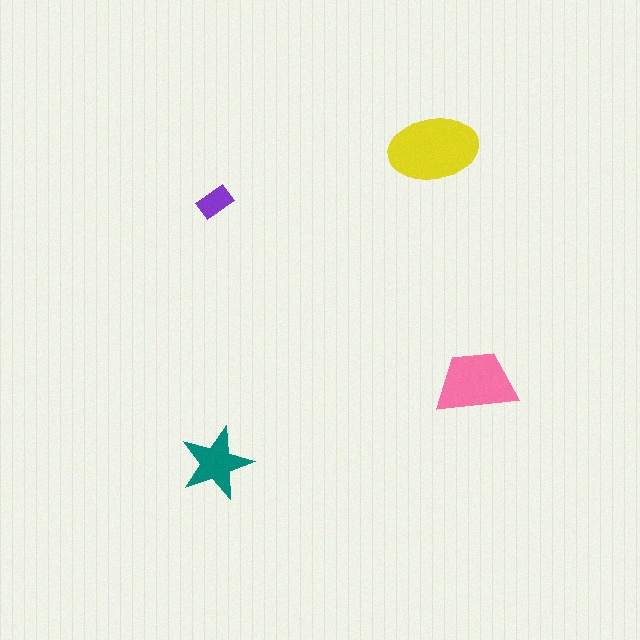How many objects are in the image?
There are 4 objects in the image.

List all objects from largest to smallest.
The yellow ellipse, the pink trapezoid, the teal star, the purple rectangle.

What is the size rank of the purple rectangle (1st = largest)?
4th.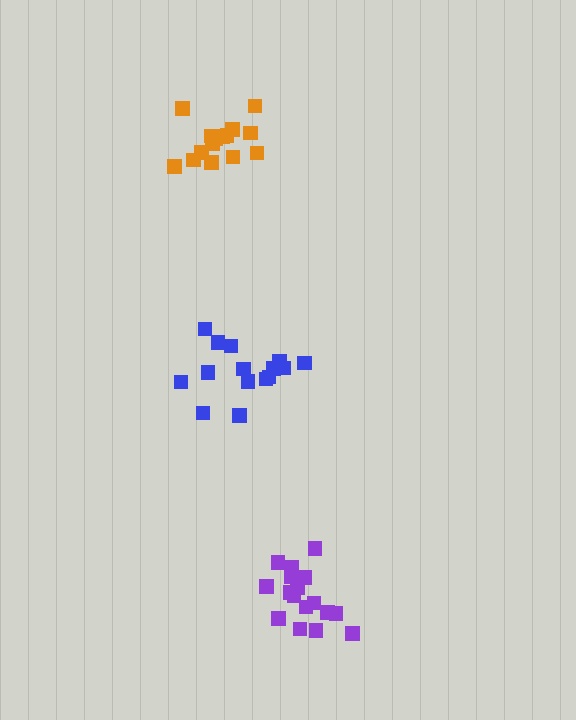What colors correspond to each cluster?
The clusters are colored: blue, orange, purple.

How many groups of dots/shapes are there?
There are 3 groups.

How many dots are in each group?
Group 1: 15 dots, Group 2: 15 dots, Group 3: 17 dots (47 total).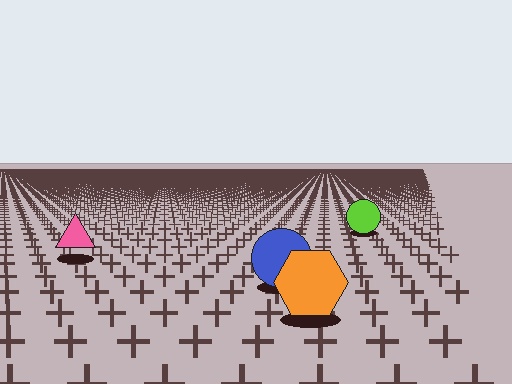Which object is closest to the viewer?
The orange hexagon is closest. The texture marks near it are larger and more spread out.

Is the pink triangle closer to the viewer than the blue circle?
No. The blue circle is closer — you can tell from the texture gradient: the ground texture is coarser near it.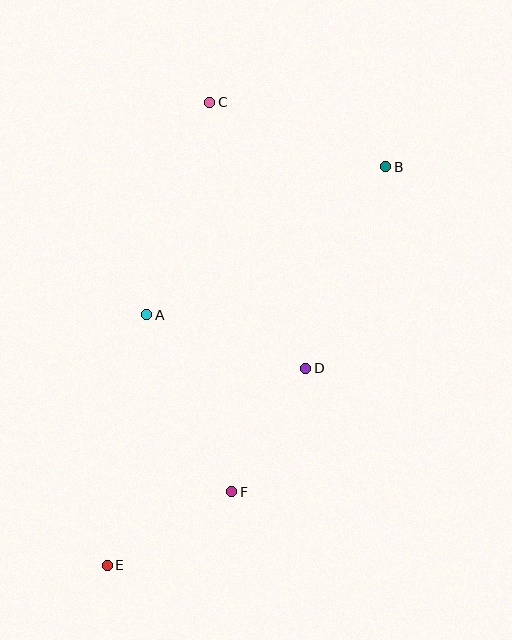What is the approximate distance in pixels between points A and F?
The distance between A and F is approximately 196 pixels.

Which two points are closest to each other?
Points D and F are closest to each other.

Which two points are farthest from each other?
Points B and E are farthest from each other.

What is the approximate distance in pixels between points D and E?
The distance between D and E is approximately 280 pixels.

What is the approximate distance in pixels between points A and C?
The distance between A and C is approximately 221 pixels.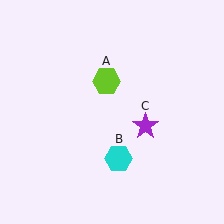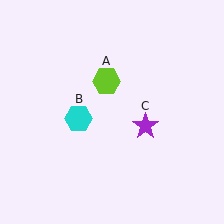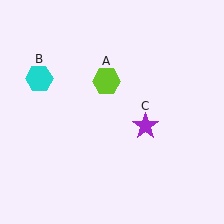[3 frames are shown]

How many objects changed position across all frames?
1 object changed position: cyan hexagon (object B).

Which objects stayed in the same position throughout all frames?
Lime hexagon (object A) and purple star (object C) remained stationary.